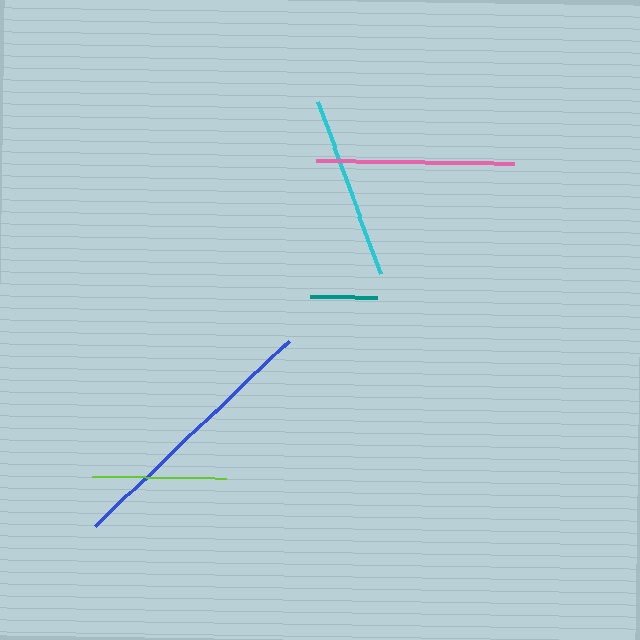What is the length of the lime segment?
The lime segment is approximately 135 pixels long.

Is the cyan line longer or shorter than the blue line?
The blue line is longer than the cyan line.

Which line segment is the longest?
The blue line is the longest at approximately 268 pixels.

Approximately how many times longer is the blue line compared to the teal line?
The blue line is approximately 4.0 times the length of the teal line.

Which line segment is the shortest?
The teal line is the shortest at approximately 68 pixels.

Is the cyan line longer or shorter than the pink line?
The pink line is longer than the cyan line.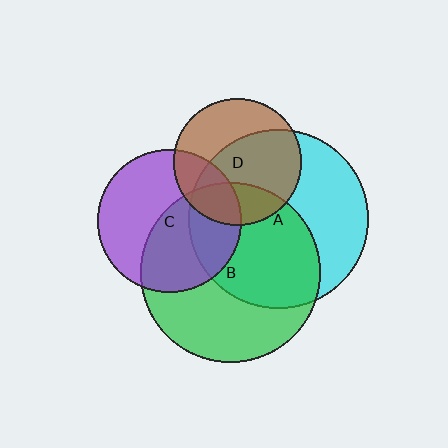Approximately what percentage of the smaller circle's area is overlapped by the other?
Approximately 60%.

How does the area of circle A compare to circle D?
Approximately 2.0 times.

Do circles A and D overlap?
Yes.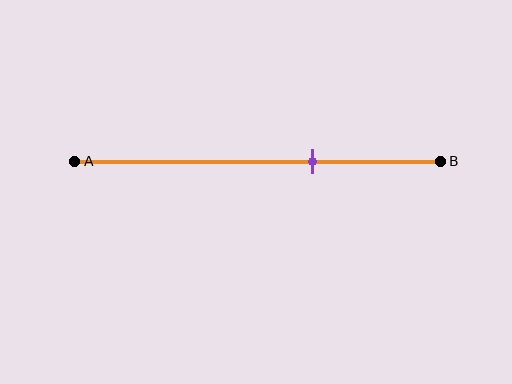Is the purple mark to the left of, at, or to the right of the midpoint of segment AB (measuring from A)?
The purple mark is to the right of the midpoint of segment AB.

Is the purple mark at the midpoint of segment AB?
No, the mark is at about 65% from A, not at the 50% midpoint.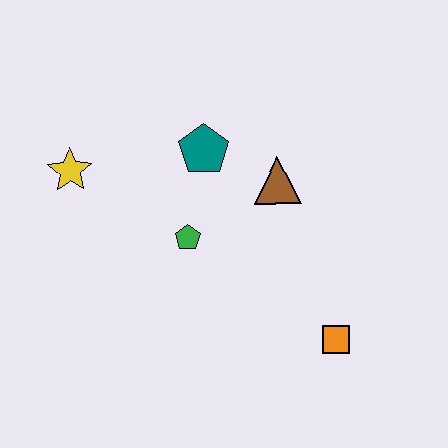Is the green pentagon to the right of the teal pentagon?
No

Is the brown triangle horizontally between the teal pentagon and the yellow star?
No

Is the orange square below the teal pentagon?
Yes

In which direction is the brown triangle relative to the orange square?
The brown triangle is above the orange square.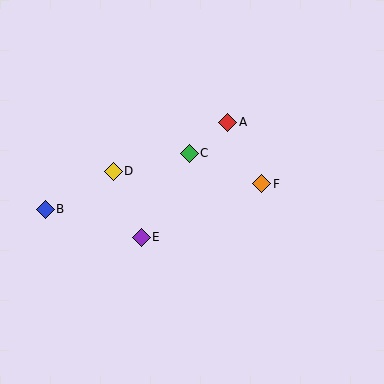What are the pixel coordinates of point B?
Point B is at (45, 209).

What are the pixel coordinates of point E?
Point E is at (141, 237).